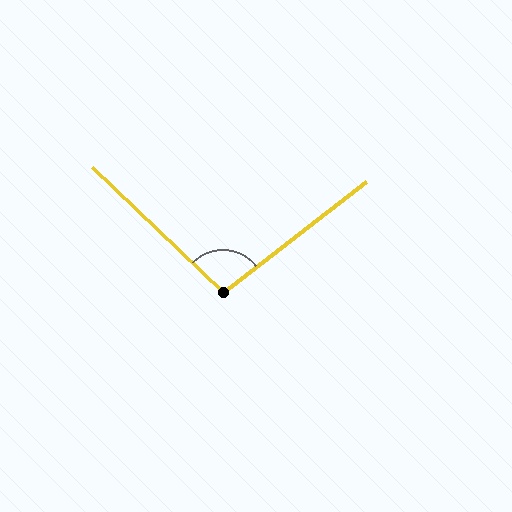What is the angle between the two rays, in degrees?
Approximately 99 degrees.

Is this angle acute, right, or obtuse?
It is obtuse.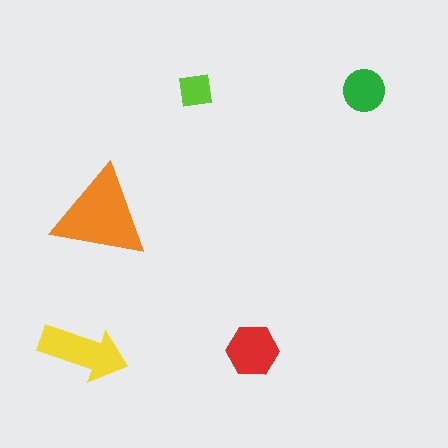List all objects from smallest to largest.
The lime square, the green circle, the red hexagon, the yellow arrow, the orange triangle.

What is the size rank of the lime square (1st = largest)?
5th.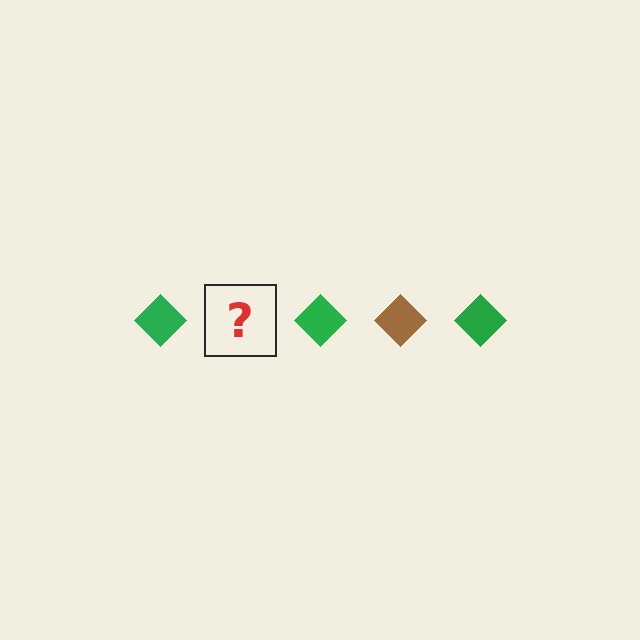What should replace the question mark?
The question mark should be replaced with a brown diamond.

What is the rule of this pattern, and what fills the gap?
The rule is that the pattern cycles through green, brown diamonds. The gap should be filled with a brown diamond.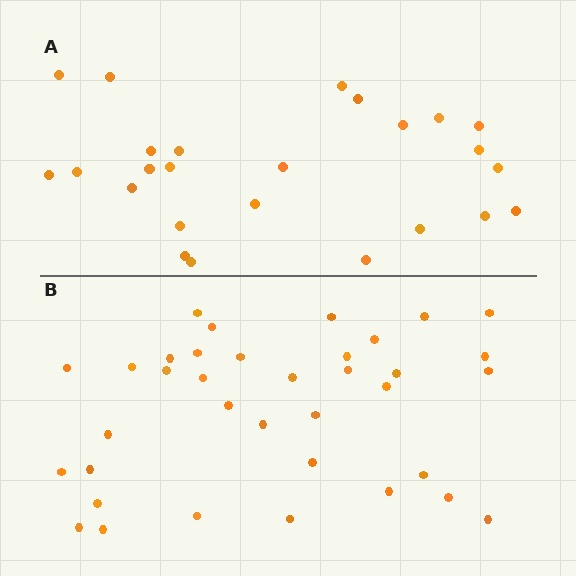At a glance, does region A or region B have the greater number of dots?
Region B (the bottom region) has more dots.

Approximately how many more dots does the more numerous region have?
Region B has roughly 12 or so more dots than region A.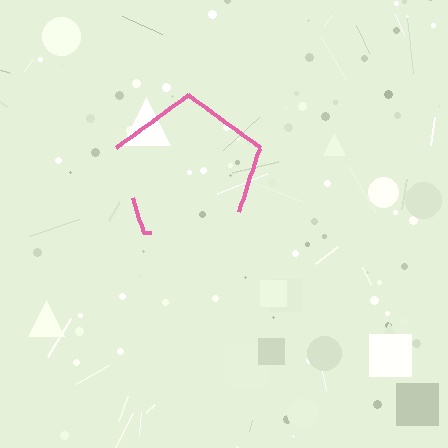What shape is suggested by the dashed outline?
The dashed outline suggests a pentagon.